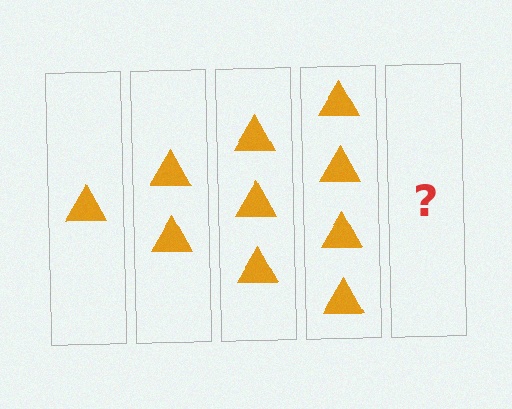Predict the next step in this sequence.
The next step is 5 triangles.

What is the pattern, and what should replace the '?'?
The pattern is that each step adds one more triangle. The '?' should be 5 triangles.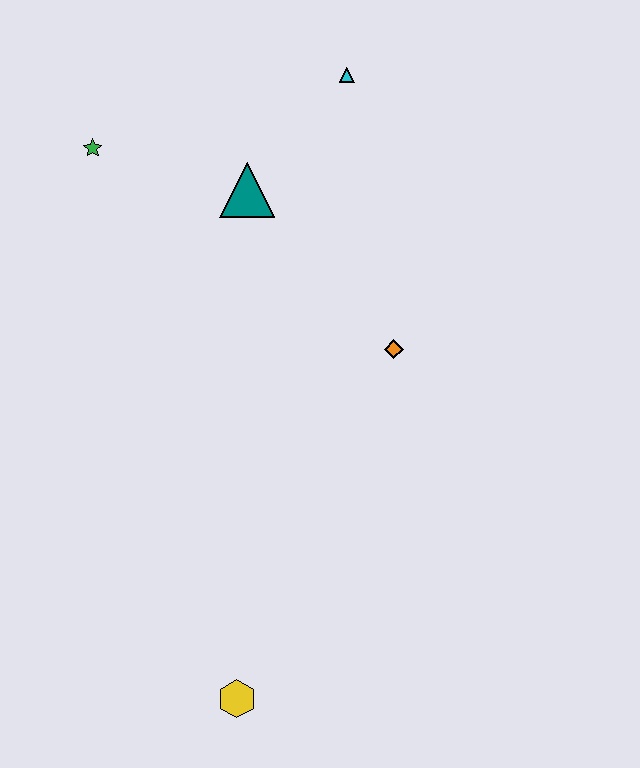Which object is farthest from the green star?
The yellow hexagon is farthest from the green star.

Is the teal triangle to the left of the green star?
No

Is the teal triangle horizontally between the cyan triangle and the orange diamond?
No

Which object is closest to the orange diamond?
The teal triangle is closest to the orange diamond.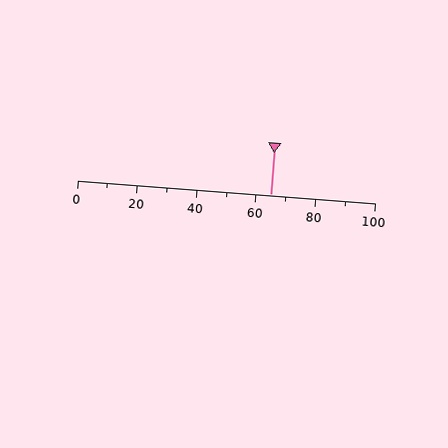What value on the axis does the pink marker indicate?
The marker indicates approximately 65.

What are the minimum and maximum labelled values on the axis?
The axis runs from 0 to 100.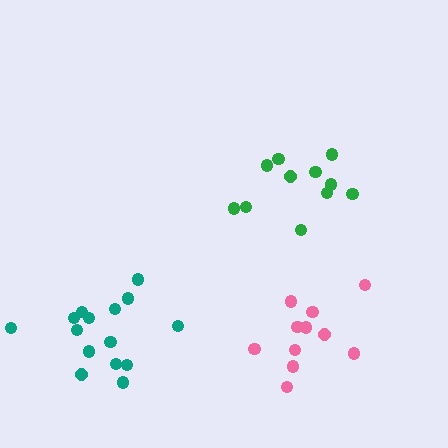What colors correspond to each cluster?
The clusters are colored: green, teal, pink.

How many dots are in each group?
Group 1: 11 dots, Group 2: 15 dots, Group 3: 11 dots (37 total).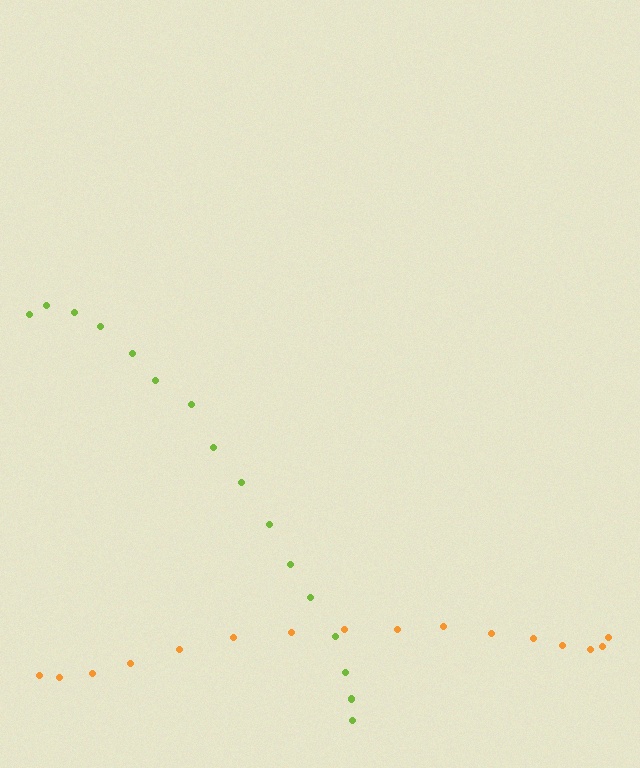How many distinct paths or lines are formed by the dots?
There are 2 distinct paths.